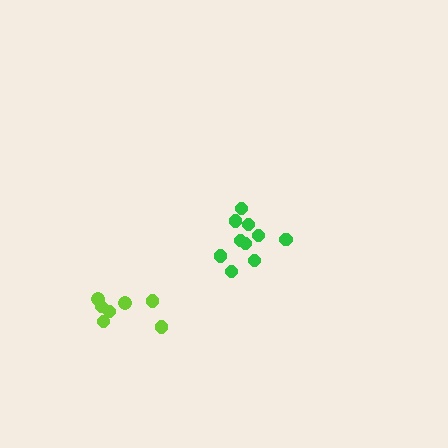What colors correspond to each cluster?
The clusters are colored: lime, green.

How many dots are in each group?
Group 1: 7 dots, Group 2: 10 dots (17 total).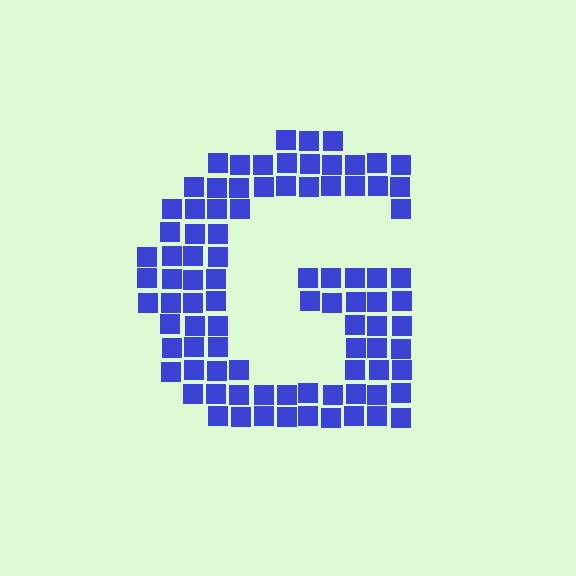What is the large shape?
The large shape is the letter G.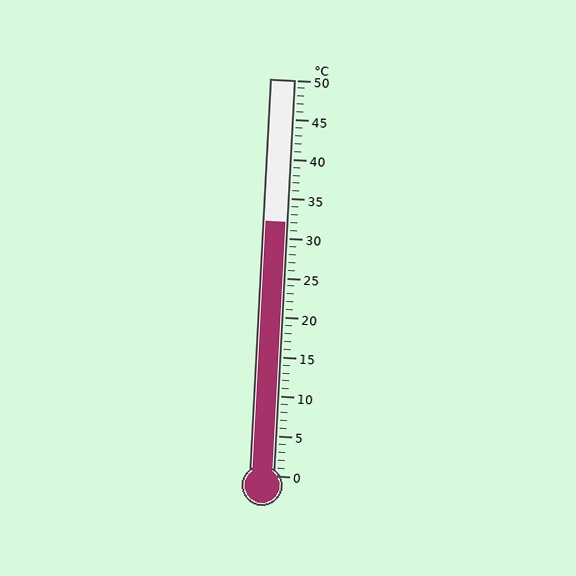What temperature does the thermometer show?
The thermometer shows approximately 32°C.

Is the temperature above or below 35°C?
The temperature is below 35°C.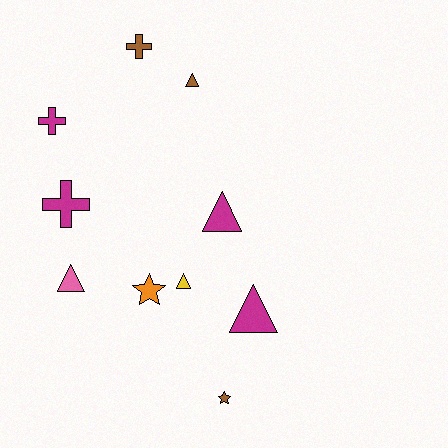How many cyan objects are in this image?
There are no cyan objects.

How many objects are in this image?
There are 10 objects.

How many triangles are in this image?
There are 5 triangles.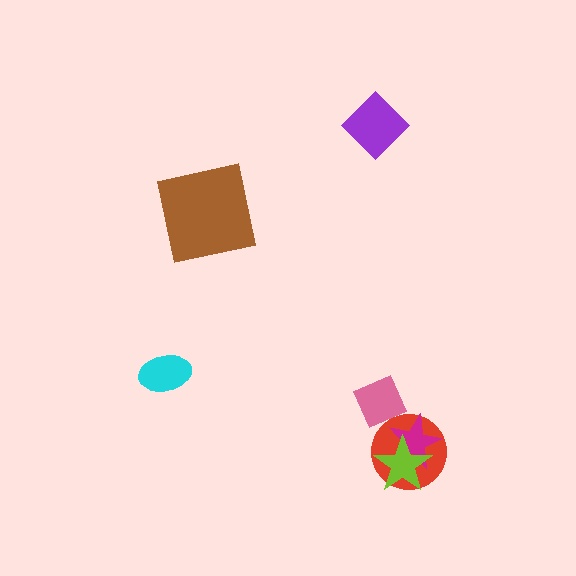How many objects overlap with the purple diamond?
0 objects overlap with the purple diamond.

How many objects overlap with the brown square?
0 objects overlap with the brown square.